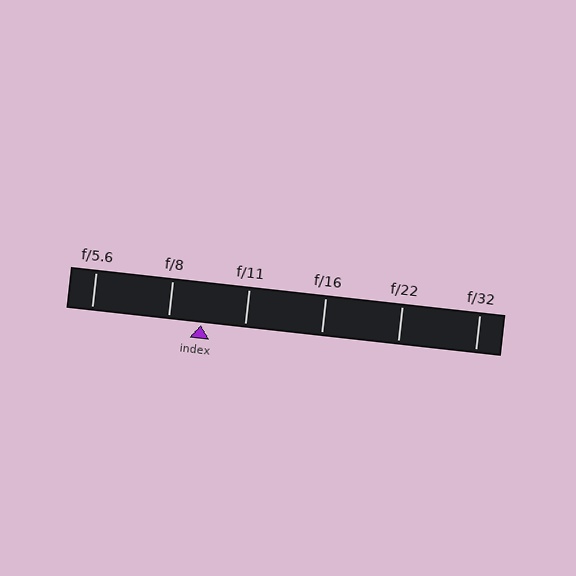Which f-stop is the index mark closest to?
The index mark is closest to f/8.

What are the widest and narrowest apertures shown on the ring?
The widest aperture shown is f/5.6 and the narrowest is f/32.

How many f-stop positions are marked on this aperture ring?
There are 6 f-stop positions marked.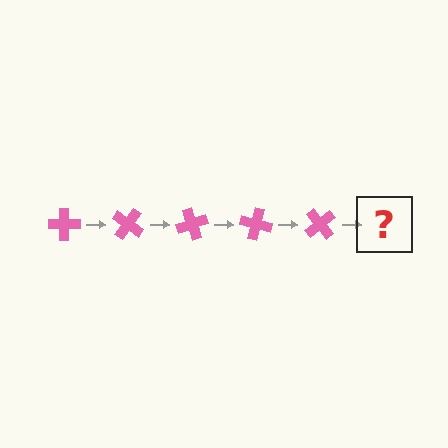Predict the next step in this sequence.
The next step is a pink cross rotated 175 degrees.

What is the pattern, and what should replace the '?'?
The pattern is that the cross rotates 35 degrees each step. The '?' should be a pink cross rotated 175 degrees.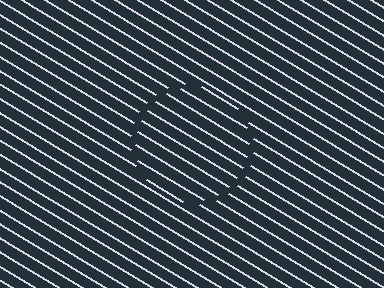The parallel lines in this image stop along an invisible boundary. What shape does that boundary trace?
An illusory circle. The interior of the shape contains the same grating, shifted by half a period — the contour is defined by the phase discontinuity where line-ends from the inner and outer gratings abut.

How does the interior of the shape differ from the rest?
The interior of the shape contains the same grating, shifted by half a period — the contour is defined by the phase discontinuity where line-ends from the inner and outer gratings abut.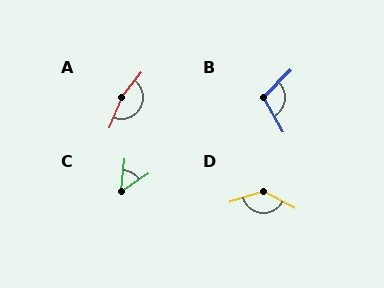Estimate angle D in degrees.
Approximately 136 degrees.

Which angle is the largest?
A, at approximately 164 degrees.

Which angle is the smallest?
C, at approximately 51 degrees.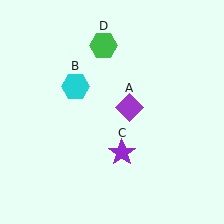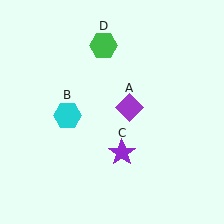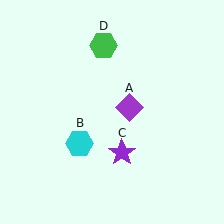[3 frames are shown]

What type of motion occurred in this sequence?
The cyan hexagon (object B) rotated counterclockwise around the center of the scene.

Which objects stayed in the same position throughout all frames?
Purple diamond (object A) and purple star (object C) and green hexagon (object D) remained stationary.